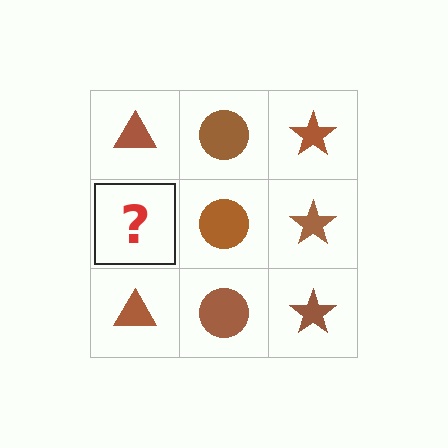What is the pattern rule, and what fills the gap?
The rule is that each column has a consistent shape. The gap should be filled with a brown triangle.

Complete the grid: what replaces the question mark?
The question mark should be replaced with a brown triangle.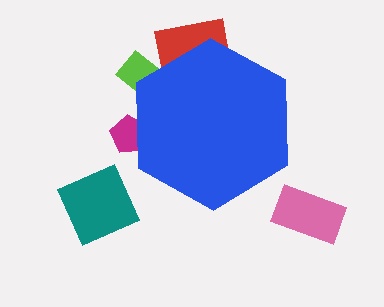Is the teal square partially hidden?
No, the teal square is fully visible.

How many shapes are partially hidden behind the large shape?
3 shapes are partially hidden.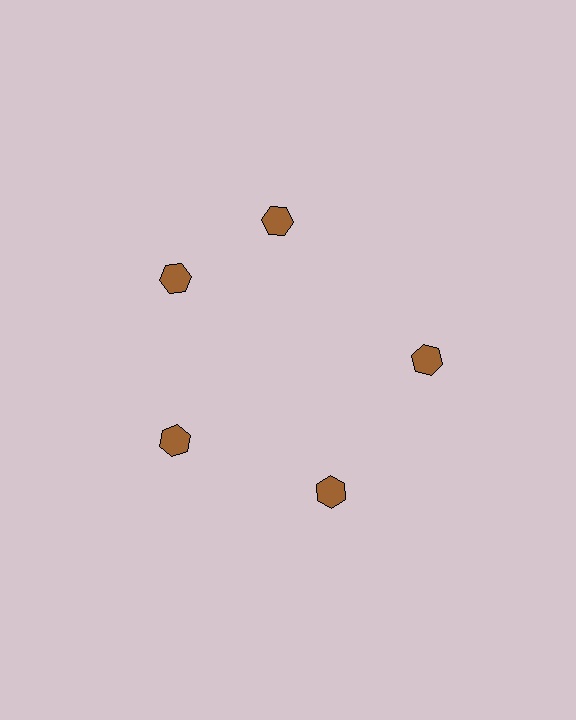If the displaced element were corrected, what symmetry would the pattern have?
It would have 5-fold rotational symmetry — the pattern would map onto itself every 72 degrees.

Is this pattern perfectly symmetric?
No. The 5 brown hexagons are arranged in a ring, but one element near the 1 o'clock position is rotated out of alignment along the ring, breaking the 5-fold rotational symmetry.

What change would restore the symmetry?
The symmetry would be restored by rotating it back into even spacing with its neighbors so that all 5 hexagons sit at equal angles and equal distance from the center.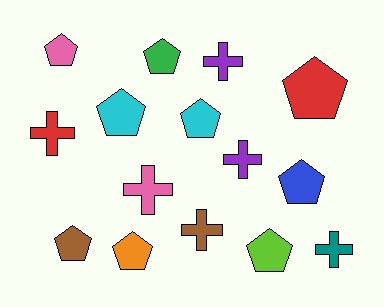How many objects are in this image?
There are 15 objects.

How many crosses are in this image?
There are 6 crosses.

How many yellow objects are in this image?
There are no yellow objects.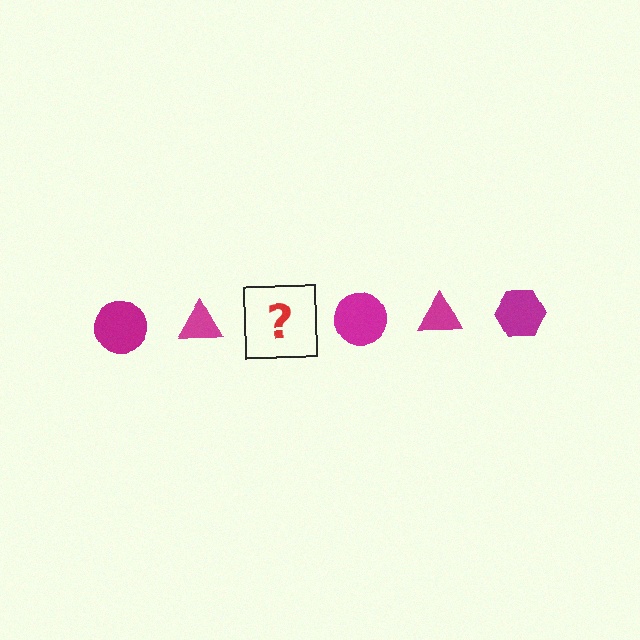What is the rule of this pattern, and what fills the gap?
The rule is that the pattern cycles through circle, triangle, hexagon shapes in magenta. The gap should be filled with a magenta hexagon.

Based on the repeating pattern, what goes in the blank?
The blank should be a magenta hexagon.